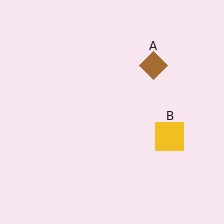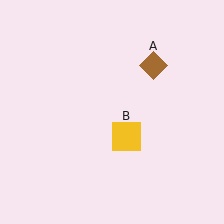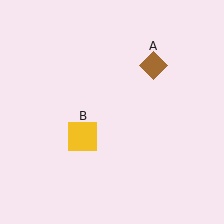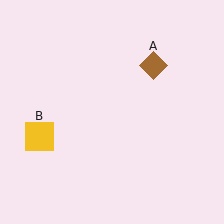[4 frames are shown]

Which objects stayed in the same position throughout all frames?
Brown diamond (object A) remained stationary.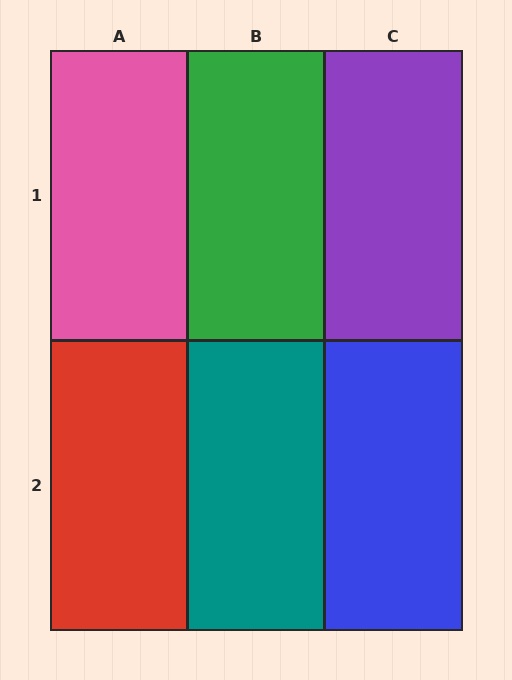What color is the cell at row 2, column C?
Blue.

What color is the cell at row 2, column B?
Teal.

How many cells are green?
1 cell is green.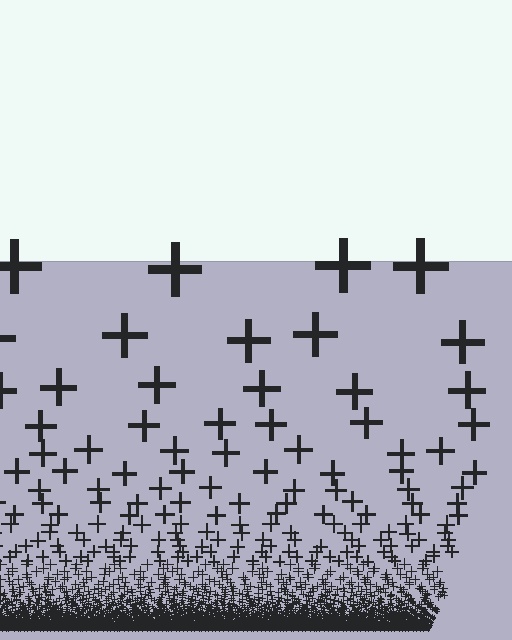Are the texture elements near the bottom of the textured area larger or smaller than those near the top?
Smaller. The gradient is inverted — elements near the bottom are smaller and denser.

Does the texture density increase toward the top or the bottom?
Density increases toward the bottom.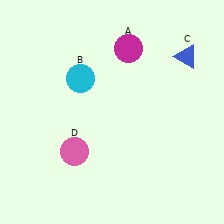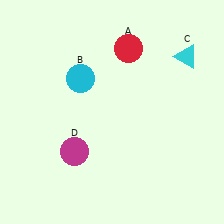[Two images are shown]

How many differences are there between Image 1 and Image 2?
There are 3 differences between the two images.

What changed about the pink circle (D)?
In Image 1, D is pink. In Image 2, it changed to magenta.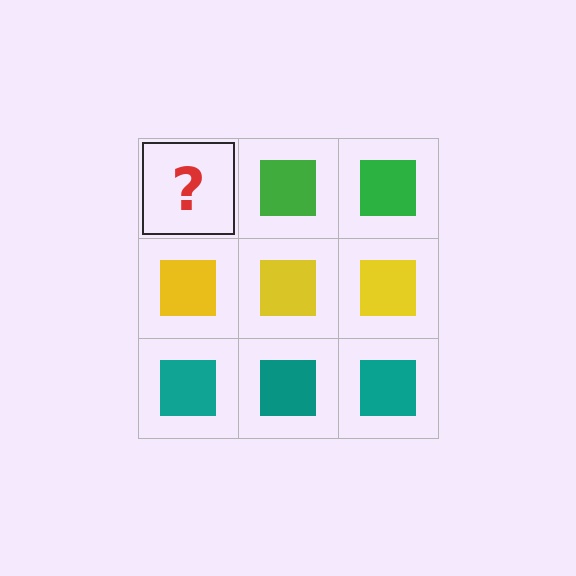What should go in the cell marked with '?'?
The missing cell should contain a green square.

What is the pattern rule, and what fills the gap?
The rule is that each row has a consistent color. The gap should be filled with a green square.